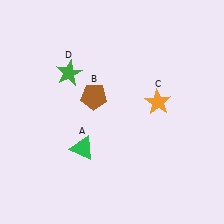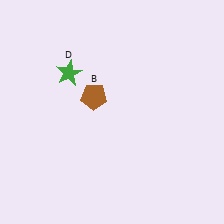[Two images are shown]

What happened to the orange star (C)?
The orange star (C) was removed in Image 2. It was in the top-right area of Image 1.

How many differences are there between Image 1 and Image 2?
There are 2 differences between the two images.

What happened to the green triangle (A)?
The green triangle (A) was removed in Image 2. It was in the bottom-left area of Image 1.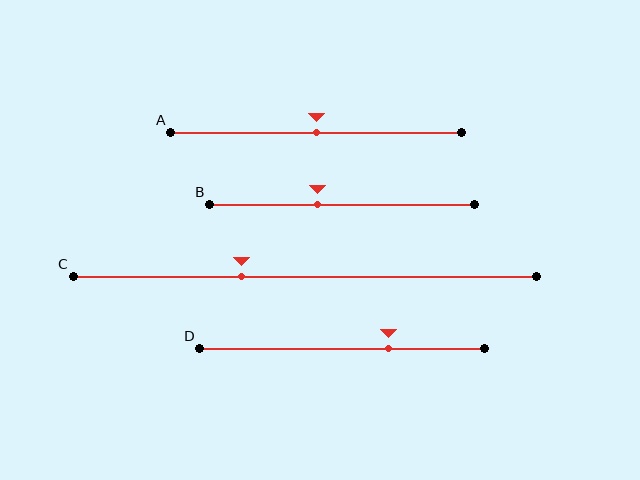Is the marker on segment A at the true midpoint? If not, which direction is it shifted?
Yes, the marker on segment A is at the true midpoint.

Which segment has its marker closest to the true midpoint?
Segment A has its marker closest to the true midpoint.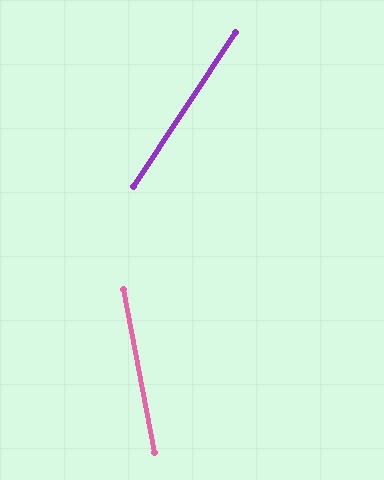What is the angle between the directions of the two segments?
Approximately 44 degrees.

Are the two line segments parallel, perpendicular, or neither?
Neither parallel nor perpendicular — they differ by about 44°.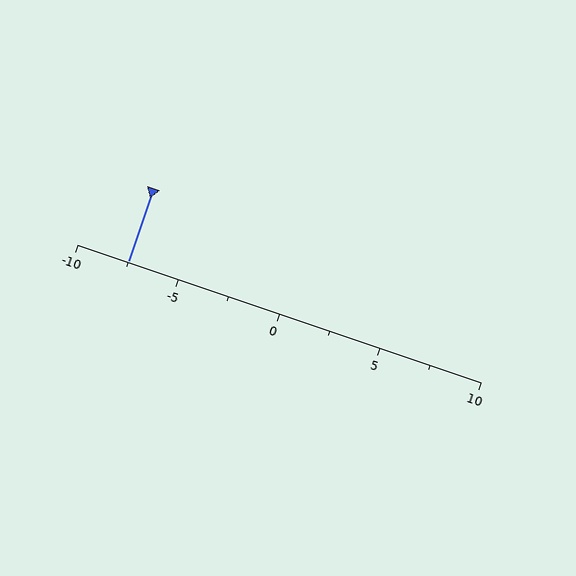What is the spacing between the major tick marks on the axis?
The major ticks are spaced 5 apart.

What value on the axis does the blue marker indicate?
The marker indicates approximately -7.5.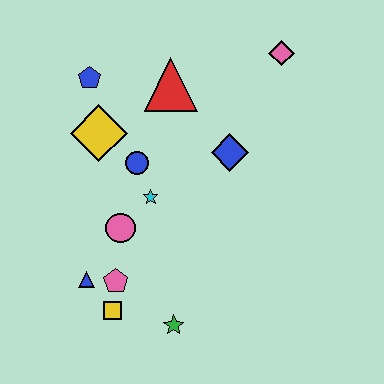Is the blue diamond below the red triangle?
Yes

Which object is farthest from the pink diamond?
The yellow square is farthest from the pink diamond.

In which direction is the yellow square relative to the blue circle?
The yellow square is below the blue circle.